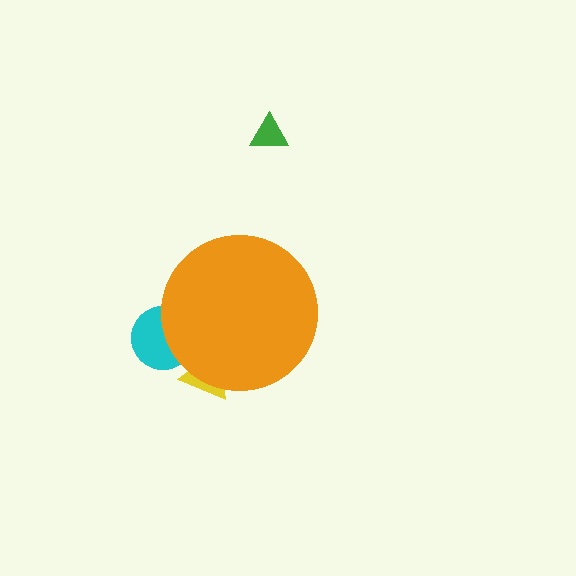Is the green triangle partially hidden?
No, the green triangle is fully visible.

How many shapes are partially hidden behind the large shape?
2 shapes are partially hidden.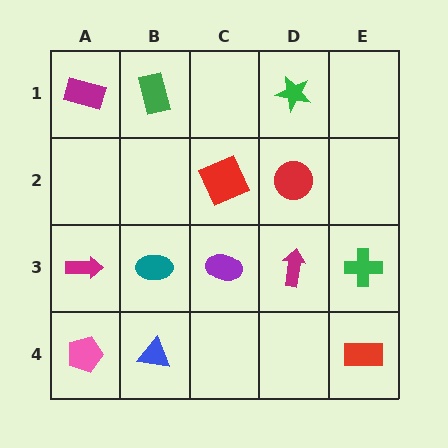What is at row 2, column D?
A red circle.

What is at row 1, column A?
A magenta rectangle.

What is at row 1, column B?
A green rectangle.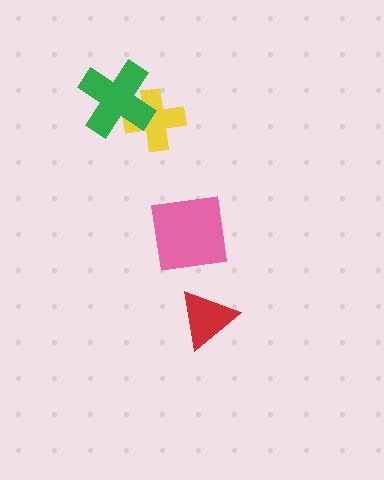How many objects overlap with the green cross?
1 object overlaps with the green cross.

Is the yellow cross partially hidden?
Yes, it is partially covered by another shape.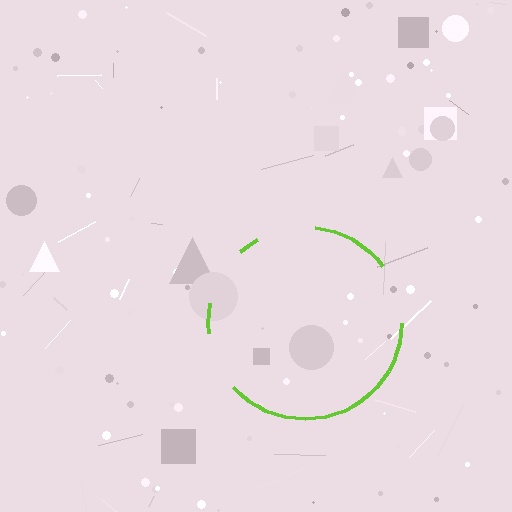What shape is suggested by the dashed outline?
The dashed outline suggests a circle.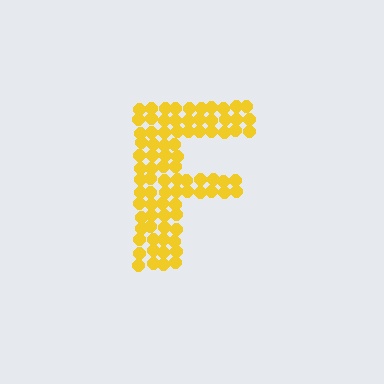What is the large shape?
The large shape is the letter F.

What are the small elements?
The small elements are circles.